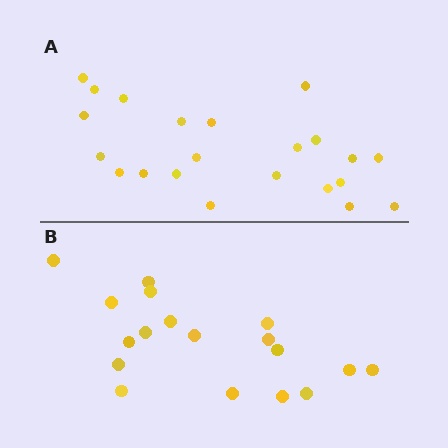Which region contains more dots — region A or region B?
Region A (the top region) has more dots.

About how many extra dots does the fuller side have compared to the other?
Region A has about 4 more dots than region B.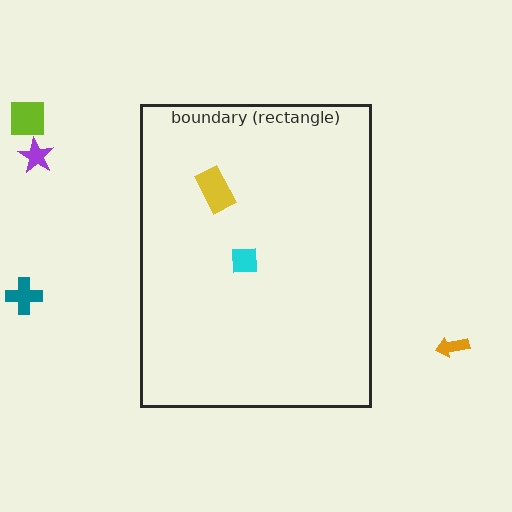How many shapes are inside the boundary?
2 inside, 4 outside.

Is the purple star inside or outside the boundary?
Outside.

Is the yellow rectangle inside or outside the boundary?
Inside.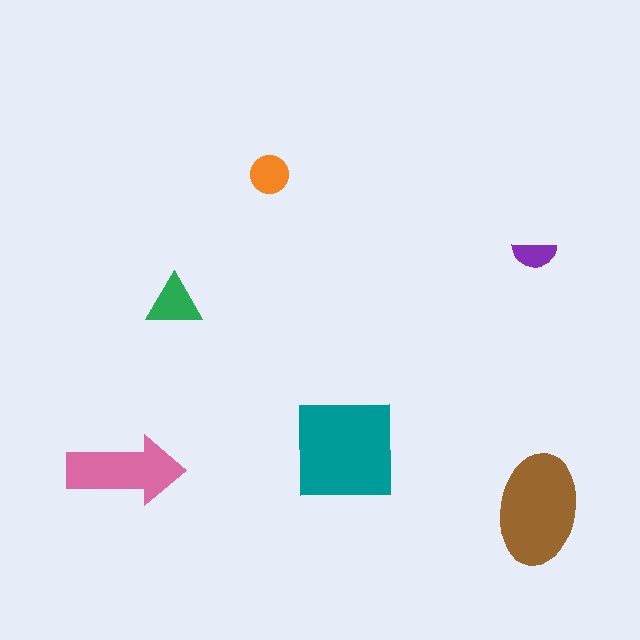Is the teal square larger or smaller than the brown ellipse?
Larger.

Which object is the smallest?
The purple semicircle.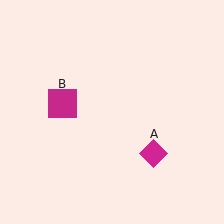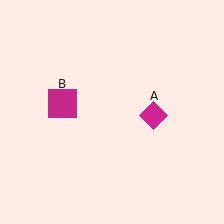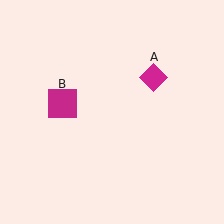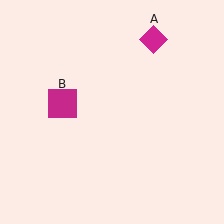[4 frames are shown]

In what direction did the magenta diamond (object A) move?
The magenta diamond (object A) moved up.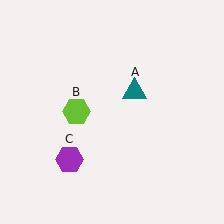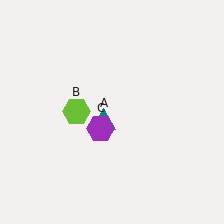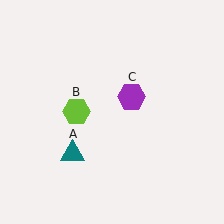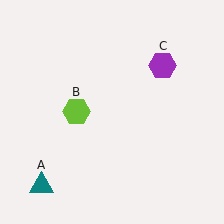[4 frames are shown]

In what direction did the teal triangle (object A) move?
The teal triangle (object A) moved down and to the left.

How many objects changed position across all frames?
2 objects changed position: teal triangle (object A), purple hexagon (object C).